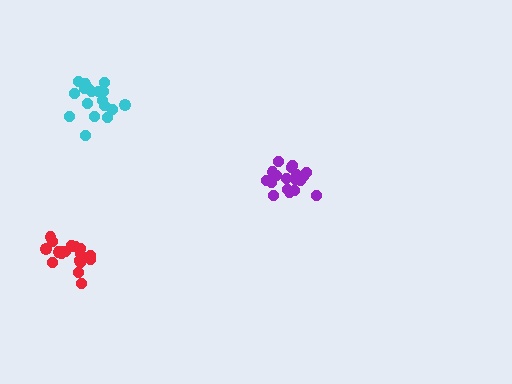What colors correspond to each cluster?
The clusters are colored: cyan, purple, red.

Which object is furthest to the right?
The purple cluster is rightmost.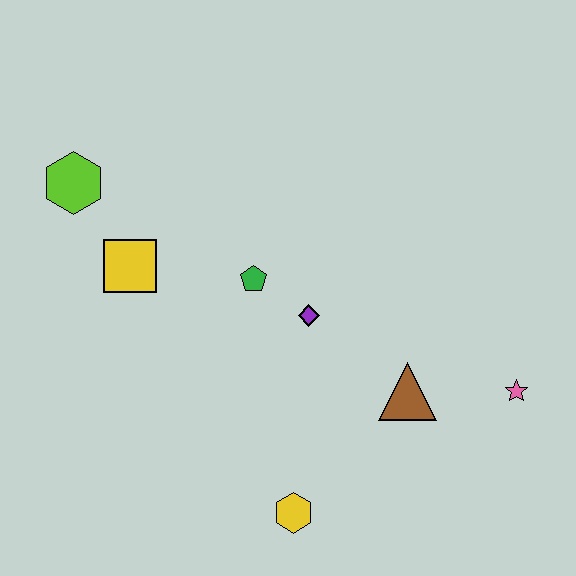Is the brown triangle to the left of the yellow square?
No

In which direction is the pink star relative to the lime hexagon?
The pink star is to the right of the lime hexagon.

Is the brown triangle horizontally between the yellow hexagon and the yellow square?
No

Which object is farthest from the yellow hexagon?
The lime hexagon is farthest from the yellow hexagon.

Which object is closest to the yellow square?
The lime hexagon is closest to the yellow square.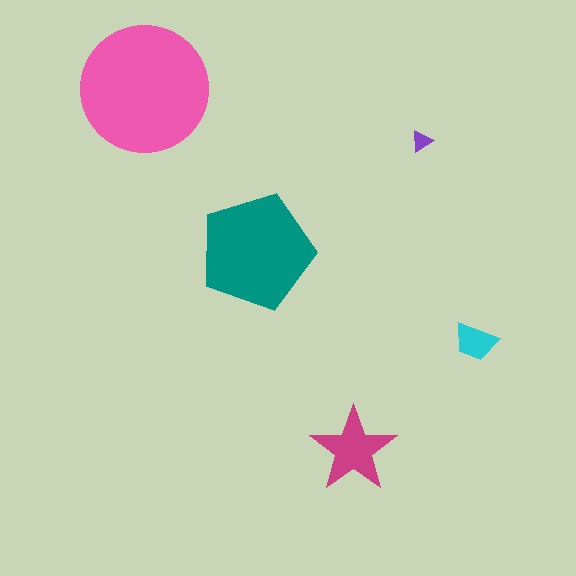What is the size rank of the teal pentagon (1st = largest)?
2nd.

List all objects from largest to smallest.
The pink circle, the teal pentagon, the magenta star, the cyan trapezoid, the purple triangle.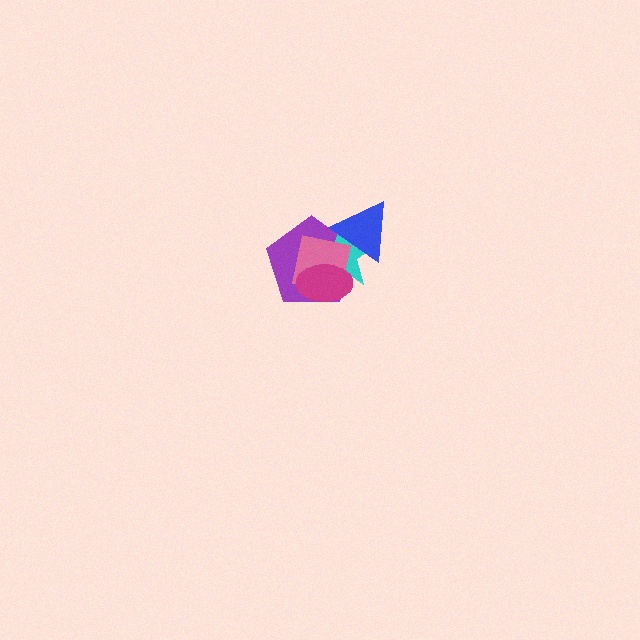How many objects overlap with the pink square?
4 objects overlap with the pink square.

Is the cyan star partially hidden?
Yes, it is partially covered by another shape.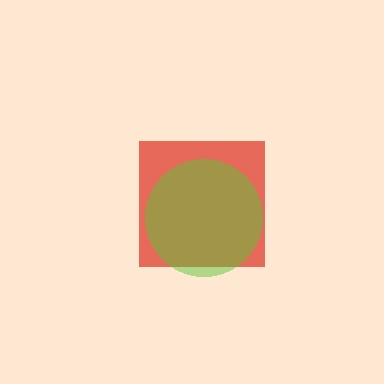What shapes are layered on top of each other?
The layered shapes are: a red square, a lime circle.